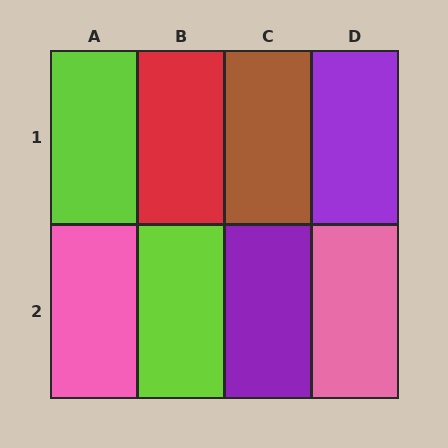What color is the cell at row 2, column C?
Purple.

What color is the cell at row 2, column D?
Pink.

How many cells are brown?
1 cell is brown.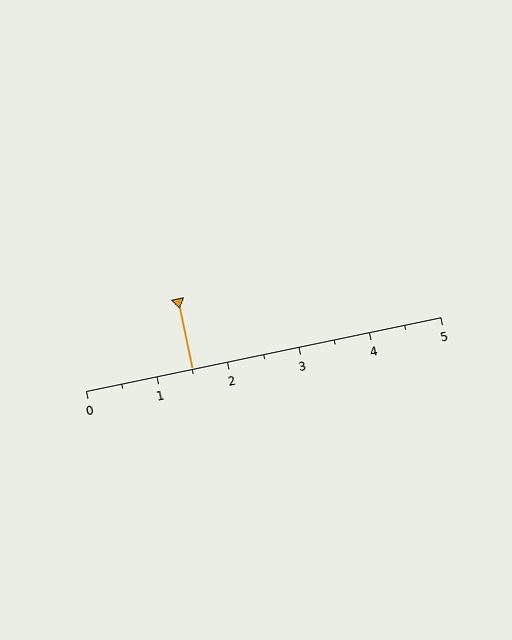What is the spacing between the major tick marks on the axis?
The major ticks are spaced 1 apart.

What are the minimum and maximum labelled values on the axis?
The axis runs from 0 to 5.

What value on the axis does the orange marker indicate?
The marker indicates approximately 1.5.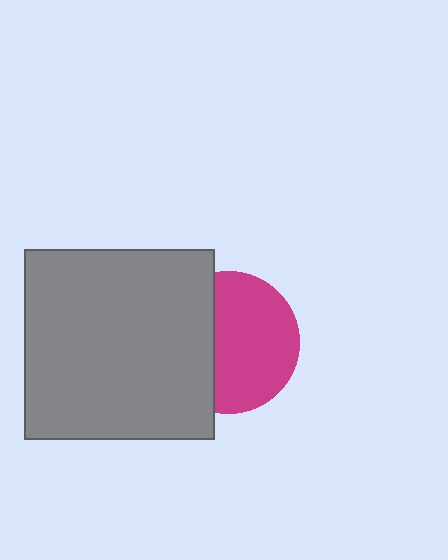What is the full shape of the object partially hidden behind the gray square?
The partially hidden object is a magenta circle.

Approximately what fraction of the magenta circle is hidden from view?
Roughly 38% of the magenta circle is hidden behind the gray square.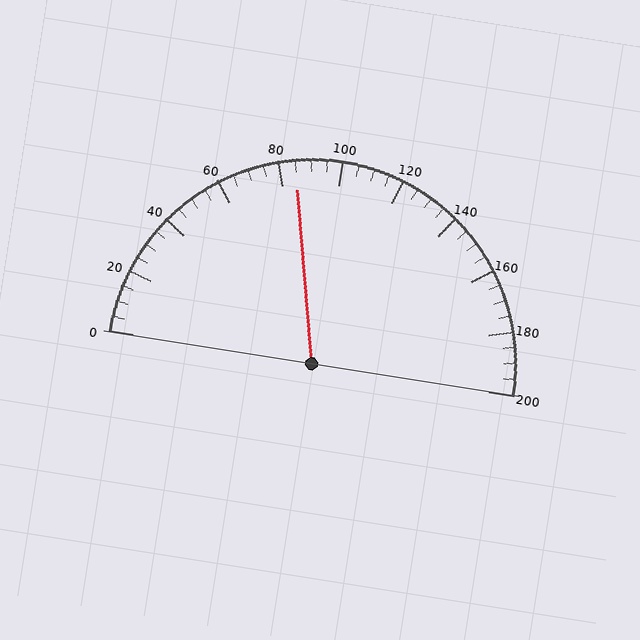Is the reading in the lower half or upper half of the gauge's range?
The reading is in the lower half of the range (0 to 200).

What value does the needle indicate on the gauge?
The needle indicates approximately 85.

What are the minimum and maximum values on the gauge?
The gauge ranges from 0 to 200.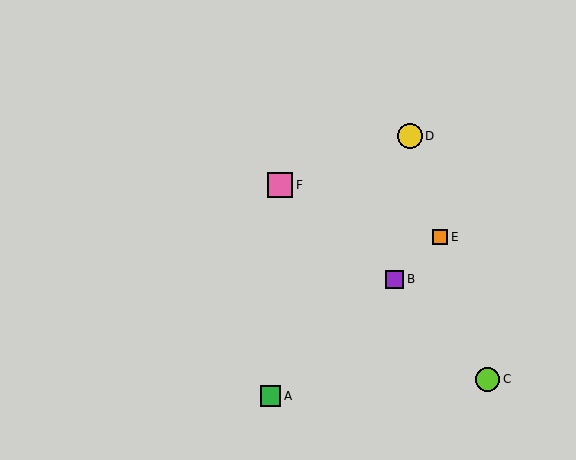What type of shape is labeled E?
Shape E is an orange square.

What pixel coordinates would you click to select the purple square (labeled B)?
Click at (395, 279) to select the purple square B.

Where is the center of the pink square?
The center of the pink square is at (280, 185).